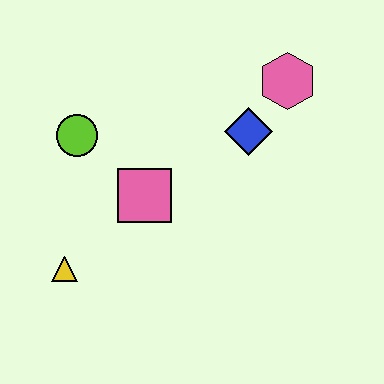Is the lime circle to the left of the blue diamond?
Yes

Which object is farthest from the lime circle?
The pink hexagon is farthest from the lime circle.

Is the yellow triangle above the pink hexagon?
No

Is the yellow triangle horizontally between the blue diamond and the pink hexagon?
No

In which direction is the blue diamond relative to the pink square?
The blue diamond is to the right of the pink square.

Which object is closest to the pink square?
The lime circle is closest to the pink square.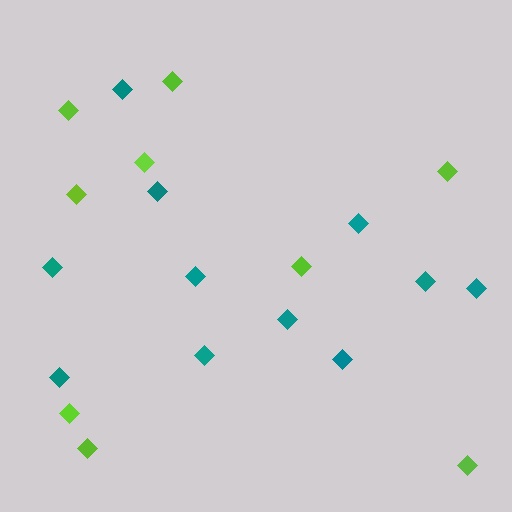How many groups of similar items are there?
There are 2 groups: one group of teal diamonds (11) and one group of lime diamonds (9).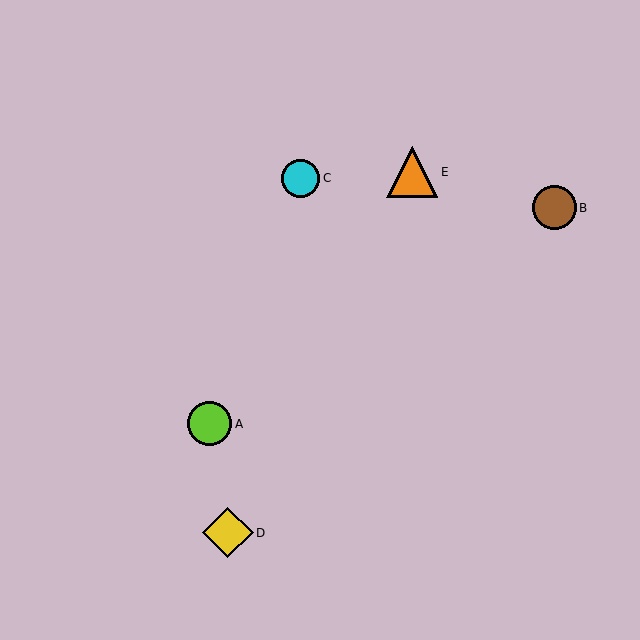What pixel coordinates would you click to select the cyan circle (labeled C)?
Click at (301, 178) to select the cyan circle C.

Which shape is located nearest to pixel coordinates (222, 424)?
The lime circle (labeled A) at (210, 424) is nearest to that location.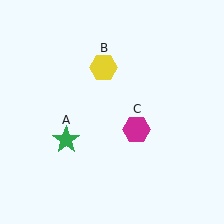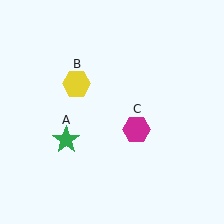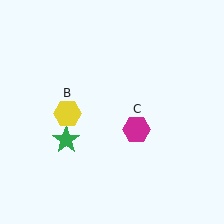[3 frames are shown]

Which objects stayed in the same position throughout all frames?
Green star (object A) and magenta hexagon (object C) remained stationary.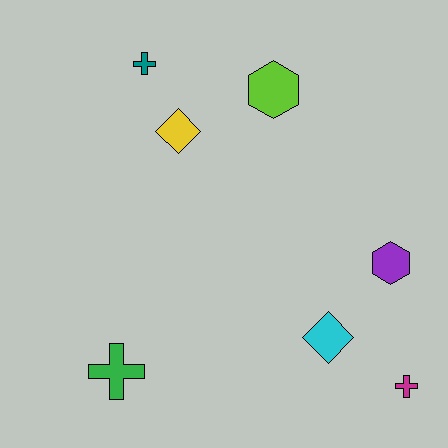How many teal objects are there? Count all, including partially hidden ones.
There is 1 teal object.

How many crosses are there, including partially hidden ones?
There are 3 crosses.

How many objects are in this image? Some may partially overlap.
There are 7 objects.